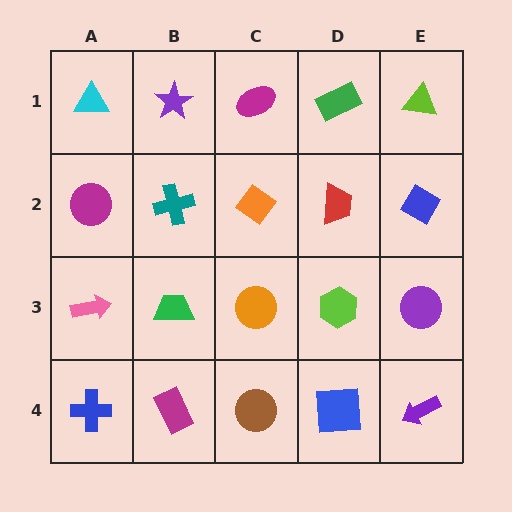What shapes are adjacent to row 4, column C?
An orange circle (row 3, column C), a magenta rectangle (row 4, column B), a blue square (row 4, column D).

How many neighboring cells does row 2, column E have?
3.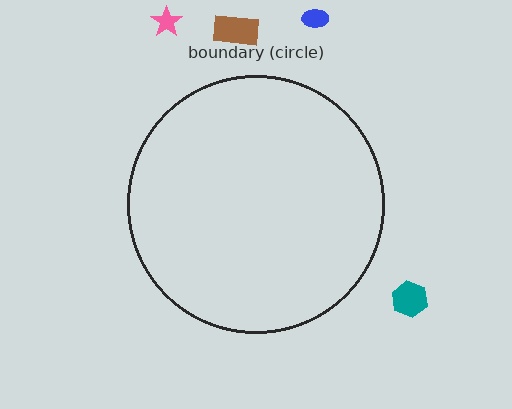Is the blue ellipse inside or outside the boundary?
Outside.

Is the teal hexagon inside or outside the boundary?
Outside.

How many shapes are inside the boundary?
0 inside, 4 outside.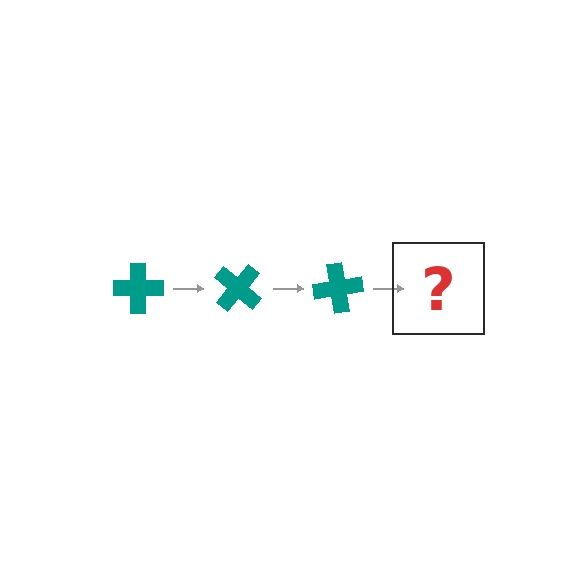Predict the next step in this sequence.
The next step is a teal cross rotated 120 degrees.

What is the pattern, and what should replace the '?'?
The pattern is that the cross rotates 40 degrees each step. The '?' should be a teal cross rotated 120 degrees.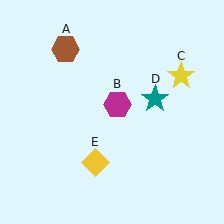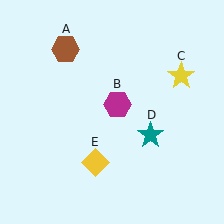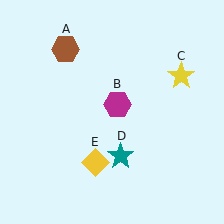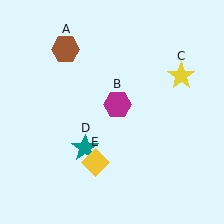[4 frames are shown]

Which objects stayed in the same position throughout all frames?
Brown hexagon (object A) and magenta hexagon (object B) and yellow star (object C) and yellow diamond (object E) remained stationary.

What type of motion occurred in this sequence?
The teal star (object D) rotated clockwise around the center of the scene.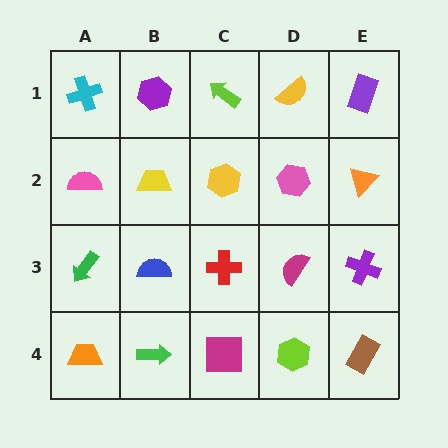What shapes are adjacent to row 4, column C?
A red cross (row 3, column C), a green arrow (row 4, column B), a lime hexagon (row 4, column D).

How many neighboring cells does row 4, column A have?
2.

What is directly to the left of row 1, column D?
A lime arrow.